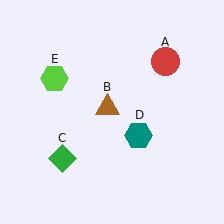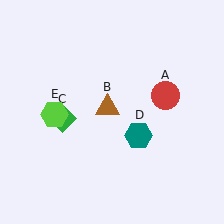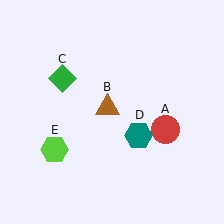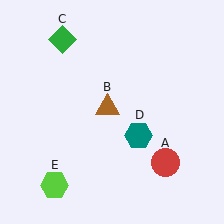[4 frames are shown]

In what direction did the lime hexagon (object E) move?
The lime hexagon (object E) moved down.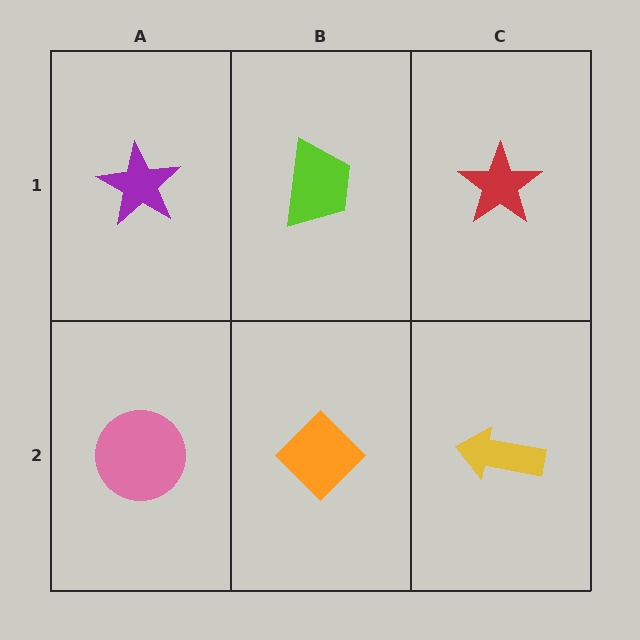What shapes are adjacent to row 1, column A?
A pink circle (row 2, column A), a lime trapezoid (row 1, column B).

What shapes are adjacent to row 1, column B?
An orange diamond (row 2, column B), a purple star (row 1, column A), a red star (row 1, column C).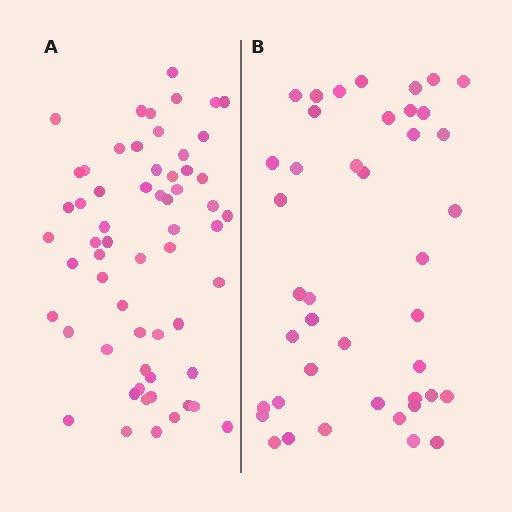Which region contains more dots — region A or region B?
Region A (the left region) has more dots.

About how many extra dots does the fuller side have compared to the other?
Region A has approximately 20 more dots than region B.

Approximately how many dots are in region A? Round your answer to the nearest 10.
About 60 dots.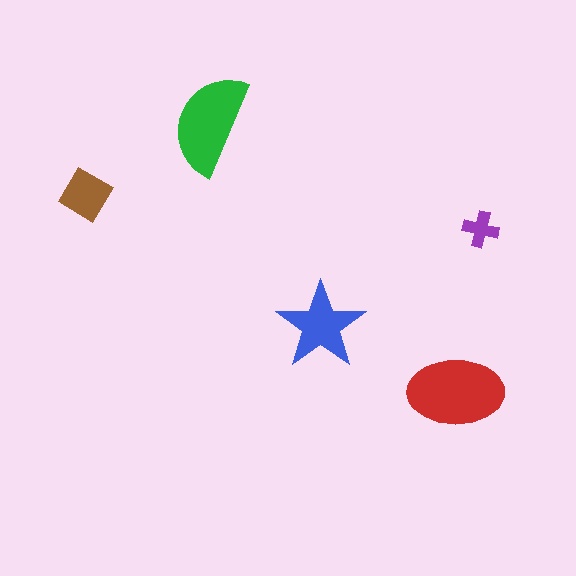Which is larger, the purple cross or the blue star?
The blue star.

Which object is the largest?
The red ellipse.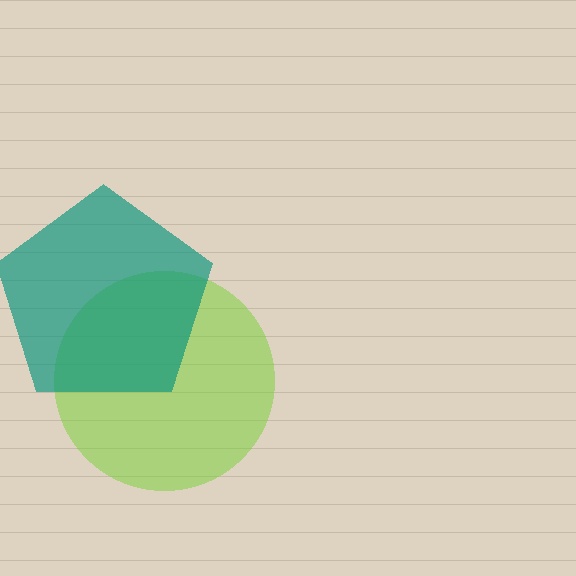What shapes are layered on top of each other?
The layered shapes are: a lime circle, a teal pentagon.